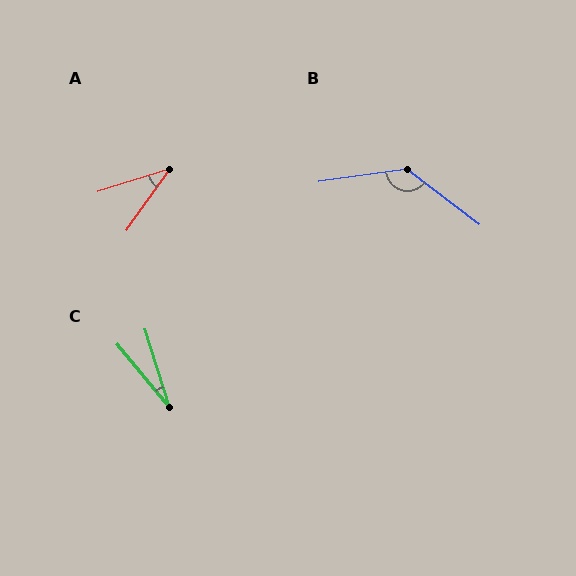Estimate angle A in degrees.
Approximately 38 degrees.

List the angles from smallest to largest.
C (22°), A (38°), B (135°).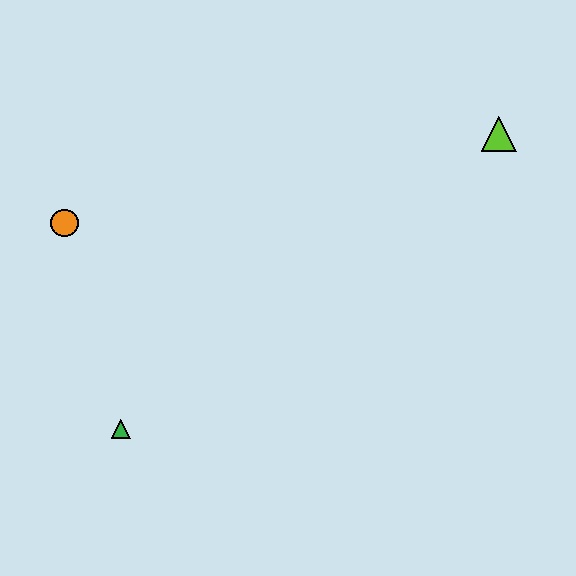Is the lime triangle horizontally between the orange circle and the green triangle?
No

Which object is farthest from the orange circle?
The lime triangle is farthest from the orange circle.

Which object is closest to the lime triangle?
The orange circle is closest to the lime triangle.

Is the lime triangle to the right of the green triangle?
Yes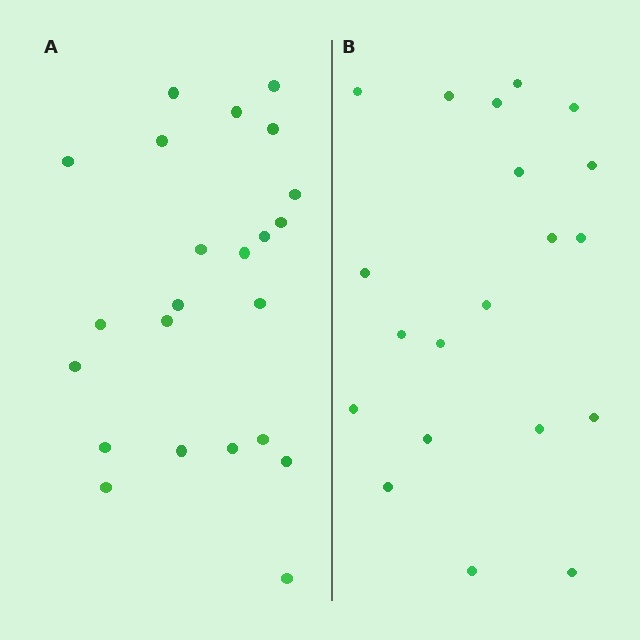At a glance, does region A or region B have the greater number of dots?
Region A (the left region) has more dots.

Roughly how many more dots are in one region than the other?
Region A has just a few more — roughly 2 or 3 more dots than region B.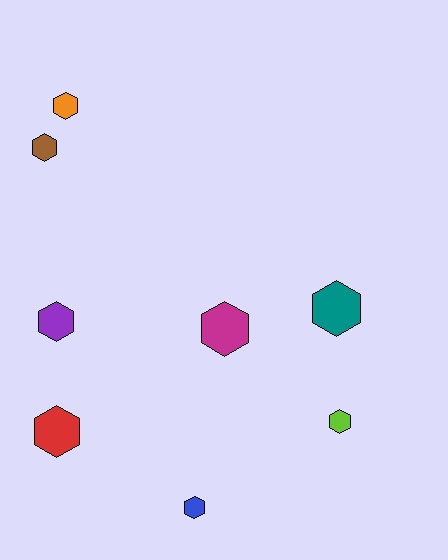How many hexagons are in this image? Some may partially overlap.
There are 8 hexagons.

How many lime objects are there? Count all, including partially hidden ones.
There is 1 lime object.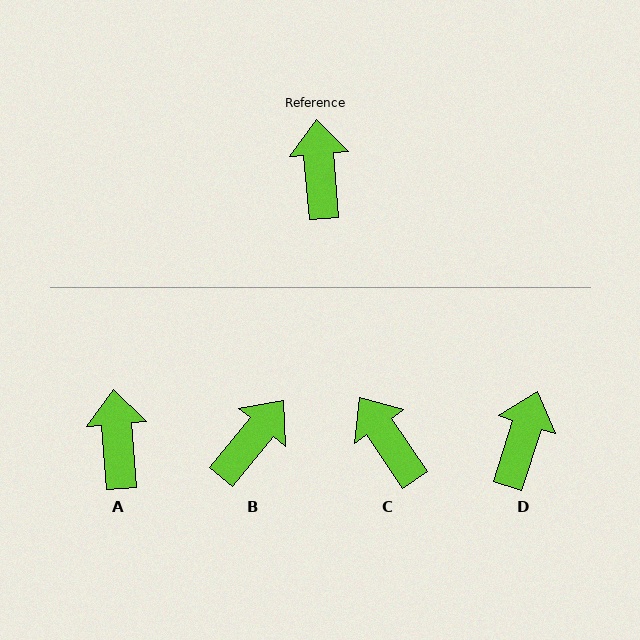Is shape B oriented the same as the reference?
No, it is off by about 44 degrees.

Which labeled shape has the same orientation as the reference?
A.